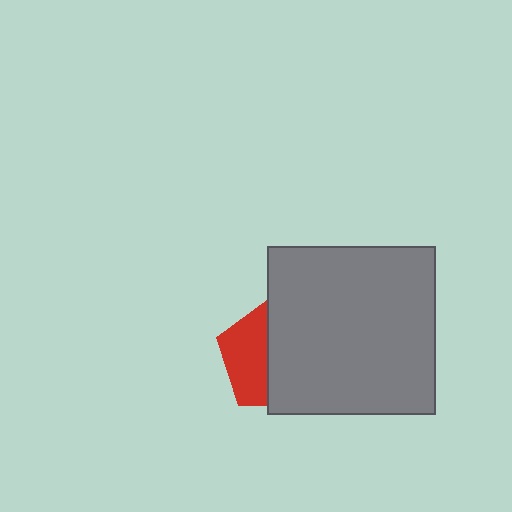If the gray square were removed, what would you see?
You would see the complete red pentagon.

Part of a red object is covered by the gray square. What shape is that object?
It is a pentagon.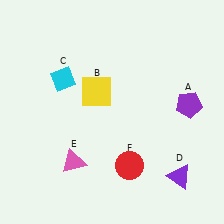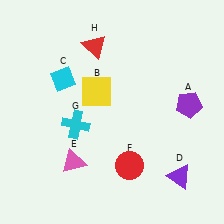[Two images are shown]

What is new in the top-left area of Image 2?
A red triangle (H) was added in the top-left area of Image 2.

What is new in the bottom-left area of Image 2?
A cyan cross (G) was added in the bottom-left area of Image 2.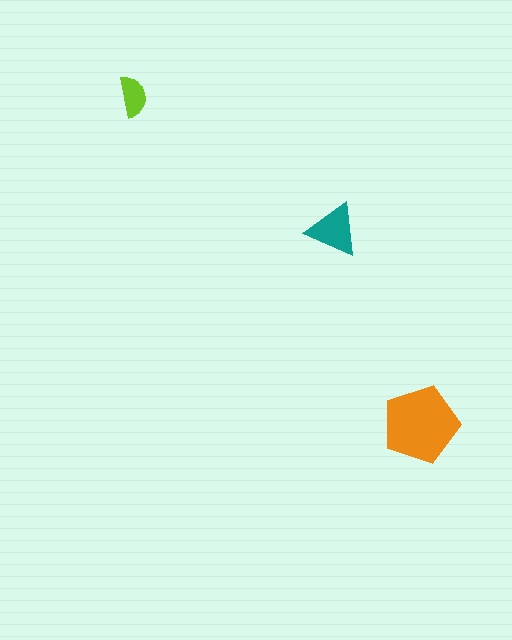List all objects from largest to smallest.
The orange pentagon, the teal triangle, the lime semicircle.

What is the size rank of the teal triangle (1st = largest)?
2nd.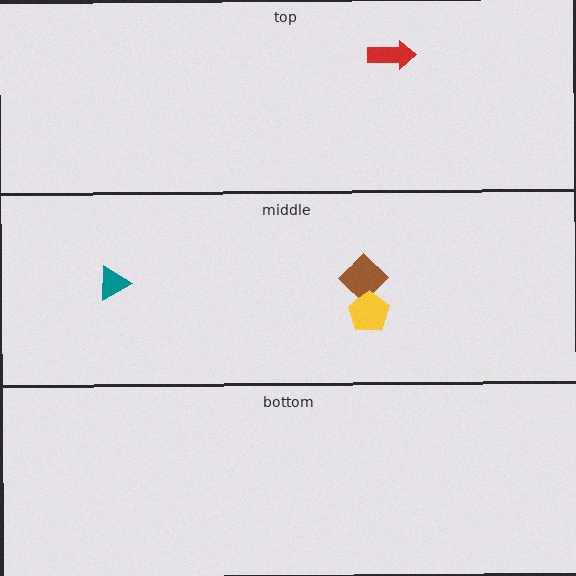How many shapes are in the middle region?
3.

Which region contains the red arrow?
The top region.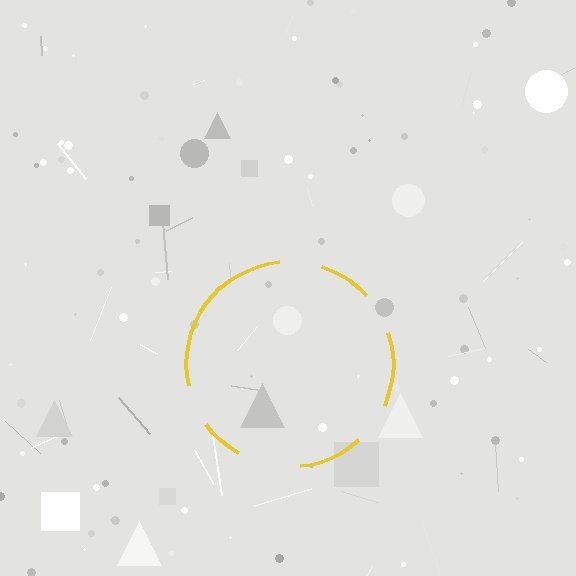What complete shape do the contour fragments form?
The contour fragments form a circle.